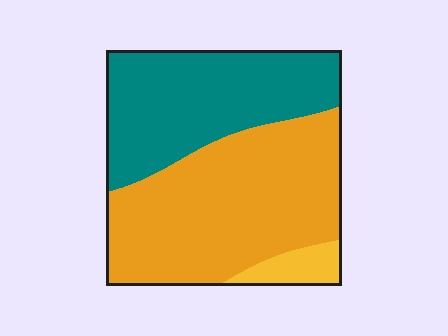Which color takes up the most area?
Orange, at roughly 55%.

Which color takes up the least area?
Yellow, at roughly 5%.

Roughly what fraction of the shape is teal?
Teal takes up about two fifths (2/5) of the shape.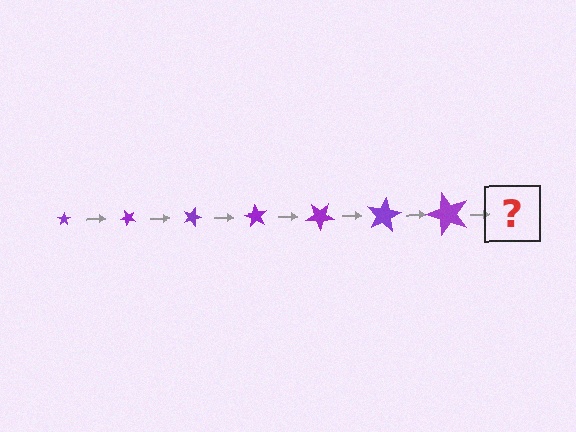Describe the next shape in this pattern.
It should be a star, larger than the previous one and rotated 315 degrees from the start.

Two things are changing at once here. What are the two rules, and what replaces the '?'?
The two rules are that the star grows larger each step and it rotates 45 degrees each step. The '?' should be a star, larger than the previous one and rotated 315 degrees from the start.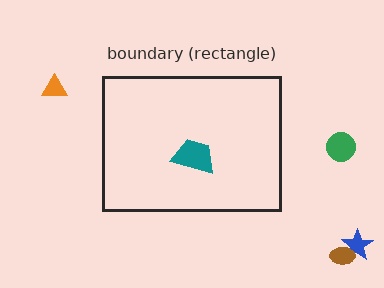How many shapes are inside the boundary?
1 inside, 4 outside.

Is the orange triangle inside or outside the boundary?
Outside.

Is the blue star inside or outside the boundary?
Outside.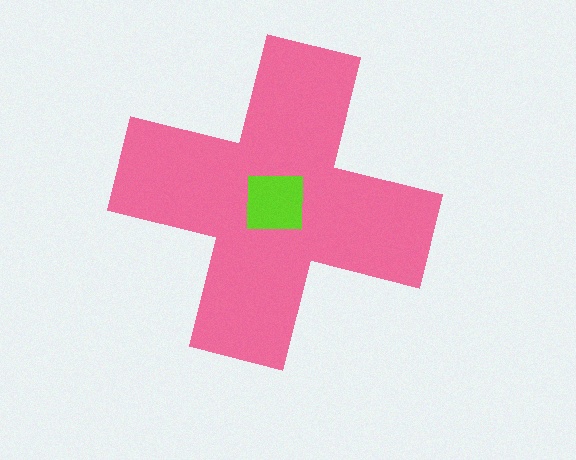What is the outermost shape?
The pink cross.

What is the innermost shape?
The lime square.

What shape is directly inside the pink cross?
The lime square.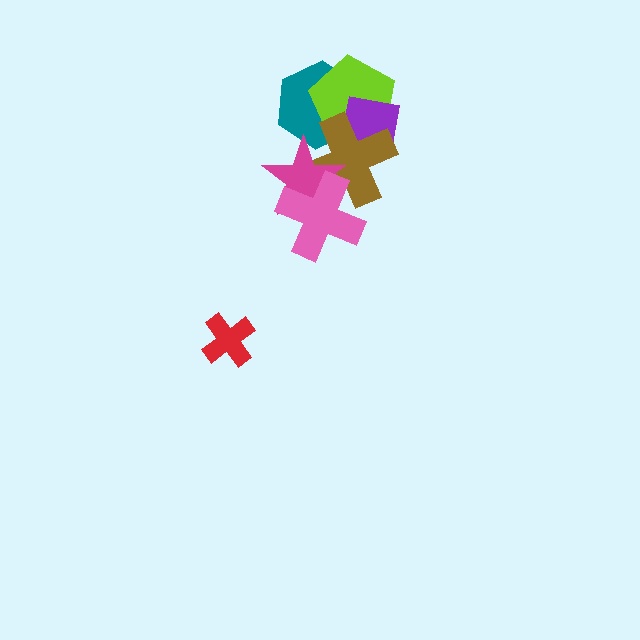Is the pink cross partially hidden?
No, no other shape covers it.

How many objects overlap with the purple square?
3 objects overlap with the purple square.